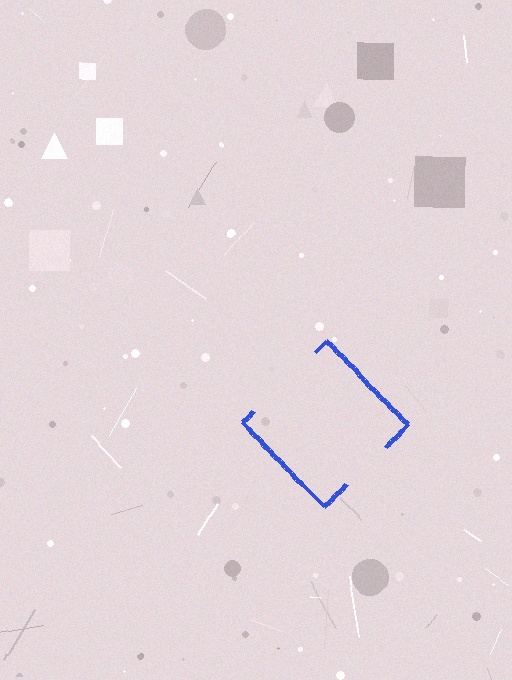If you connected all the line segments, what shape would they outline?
They would outline a diamond.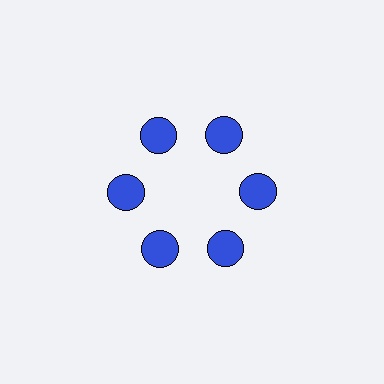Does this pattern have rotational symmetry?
Yes, this pattern has 6-fold rotational symmetry. It looks the same after rotating 60 degrees around the center.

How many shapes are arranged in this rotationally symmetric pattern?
There are 6 shapes, arranged in 6 groups of 1.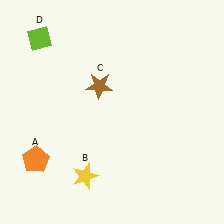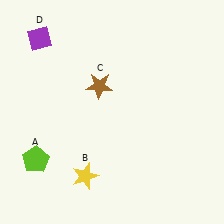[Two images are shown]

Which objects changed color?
A changed from orange to lime. D changed from lime to purple.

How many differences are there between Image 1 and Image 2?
There are 2 differences between the two images.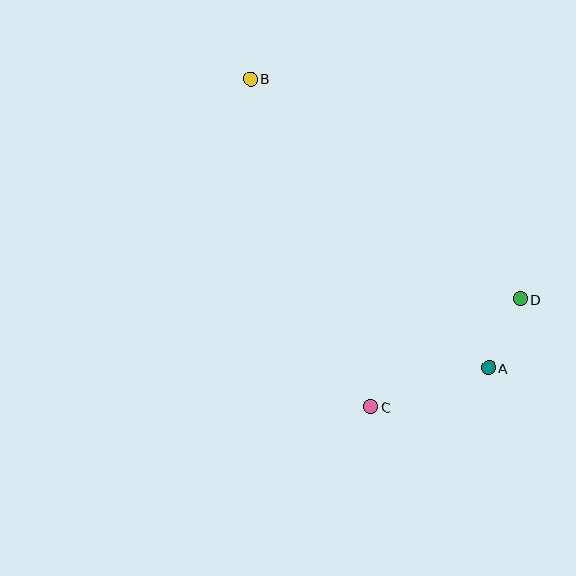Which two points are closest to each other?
Points A and D are closest to each other.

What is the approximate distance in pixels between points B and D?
The distance between B and D is approximately 348 pixels.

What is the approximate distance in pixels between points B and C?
The distance between B and C is approximately 350 pixels.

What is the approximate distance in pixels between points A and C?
The distance between A and C is approximately 124 pixels.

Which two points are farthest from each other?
Points A and B are farthest from each other.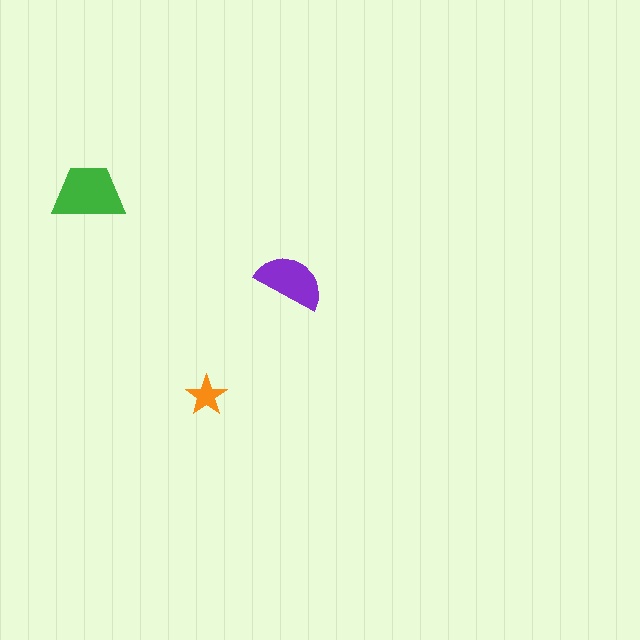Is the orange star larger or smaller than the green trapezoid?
Smaller.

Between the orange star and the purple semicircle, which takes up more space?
The purple semicircle.